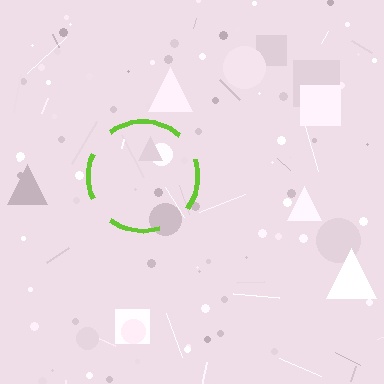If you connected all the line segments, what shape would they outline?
They would outline a circle.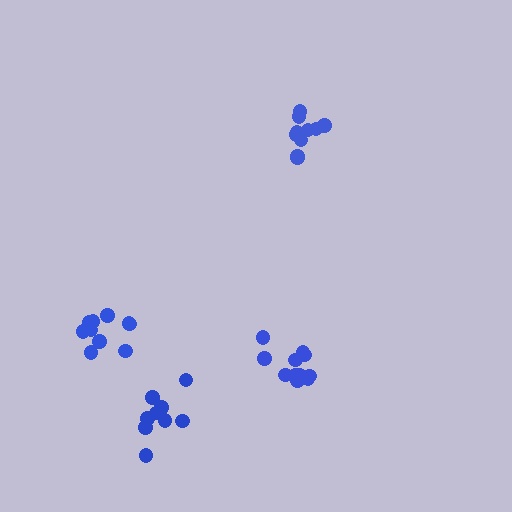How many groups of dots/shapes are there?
There are 4 groups.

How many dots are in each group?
Group 1: 10 dots, Group 2: 10 dots, Group 3: 9 dots, Group 4: 11 dots (40 total).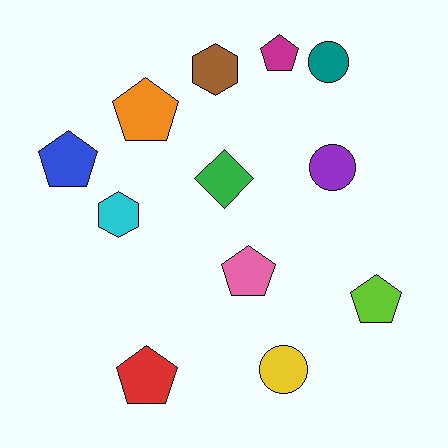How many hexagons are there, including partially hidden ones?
There are 2 hexagons.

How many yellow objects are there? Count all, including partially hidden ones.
There is 1 yellow object.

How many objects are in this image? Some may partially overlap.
There are 12 objects.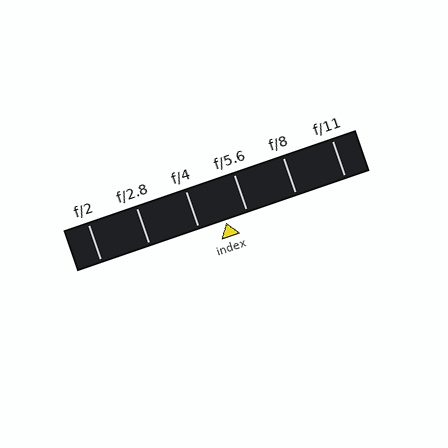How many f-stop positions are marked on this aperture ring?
There are 6 f-stop positions marked.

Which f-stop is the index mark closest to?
The index mark is closest to f/5.6.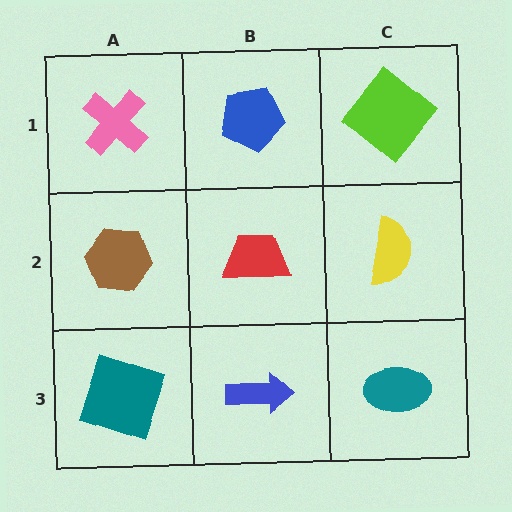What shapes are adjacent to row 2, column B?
A blue pentagon (row 1, column B), a blue arrow (row 3, column B), a brown hexagon (row 2, column A), a yellow semicircle (row 2, column C).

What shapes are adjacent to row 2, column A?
A pink cross (row 1, column A), a teal square (row 3, column A), a red trapezoid (row 2, column B).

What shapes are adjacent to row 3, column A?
A brown hexagon (row 2, column A), a blue arrow (row 3, column B).